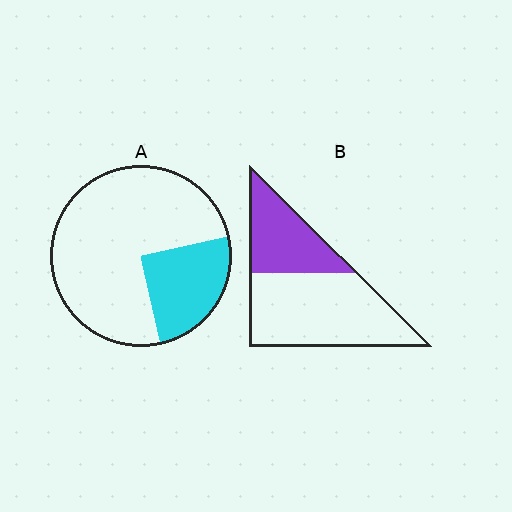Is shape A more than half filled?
No.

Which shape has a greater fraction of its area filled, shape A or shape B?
Shape B.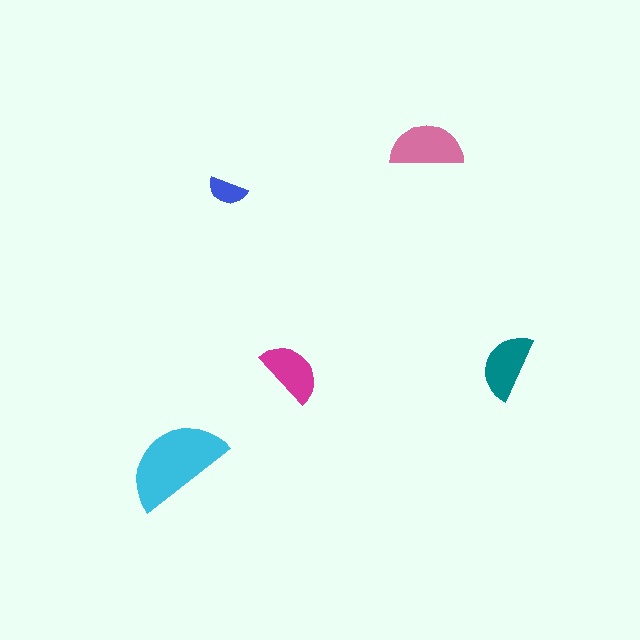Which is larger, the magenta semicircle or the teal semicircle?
The teal one.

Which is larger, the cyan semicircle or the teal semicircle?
The cyan one.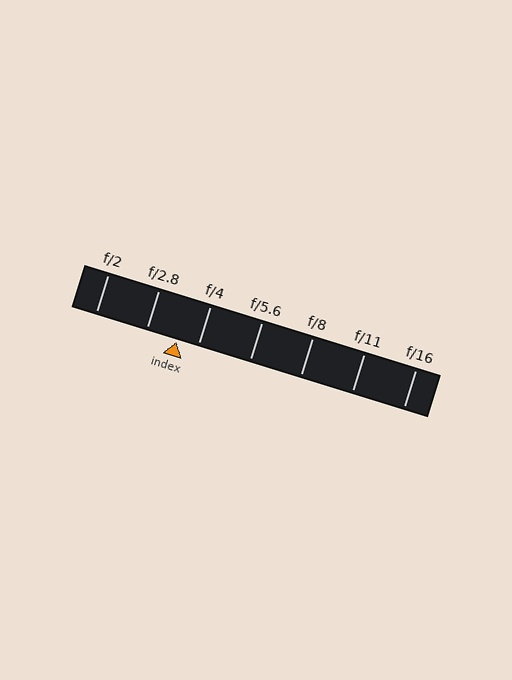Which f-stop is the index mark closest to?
The index mark is closest to f/4.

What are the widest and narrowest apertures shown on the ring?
The widest aperture shown is f/2 and the narrowest is f/16.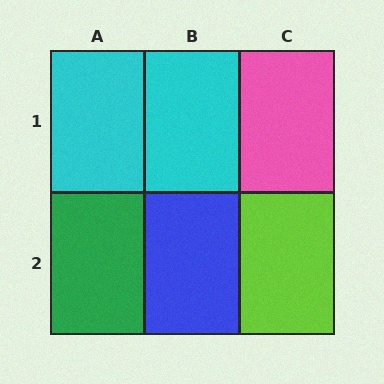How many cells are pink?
1 cell is pink.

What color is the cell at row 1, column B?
Cyan.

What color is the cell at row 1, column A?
Cyan.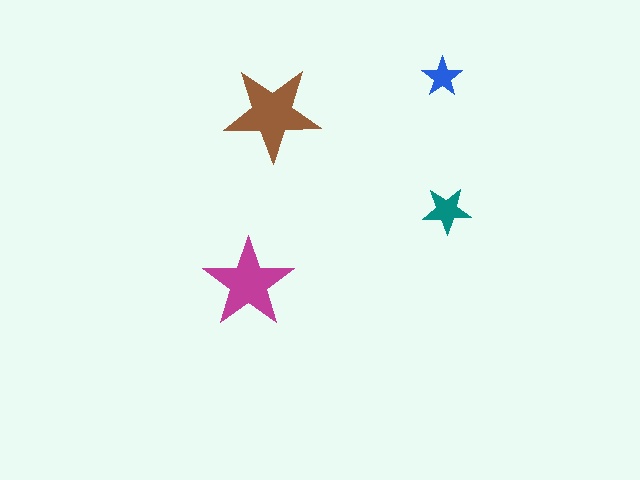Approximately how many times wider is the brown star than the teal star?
About 2 times wider.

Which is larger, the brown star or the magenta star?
The brown one.